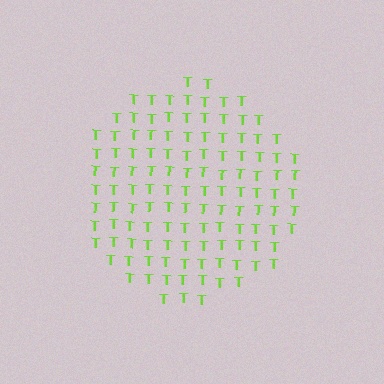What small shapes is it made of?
It is made of small letter T's.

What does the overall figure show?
The overall figure shows a circle.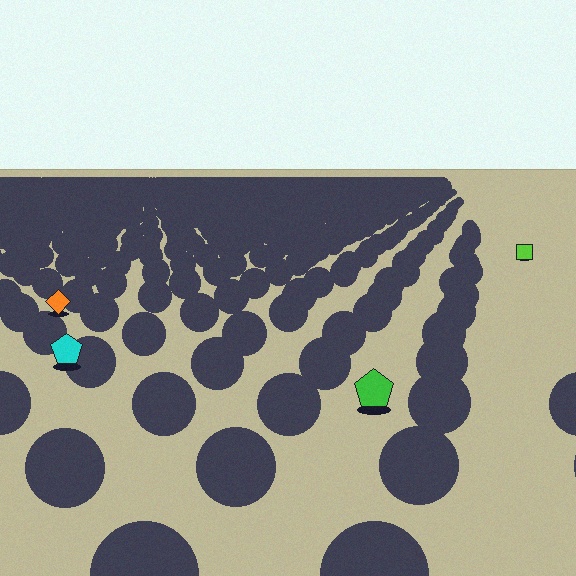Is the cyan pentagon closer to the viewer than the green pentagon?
No. The green pentagon is closer — you can tell from the texture gradient: the ground texture is coarser near it.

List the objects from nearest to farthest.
From nearest to farthest: the green pentagon, the cyan pentagon, the orange diamond, the lime square.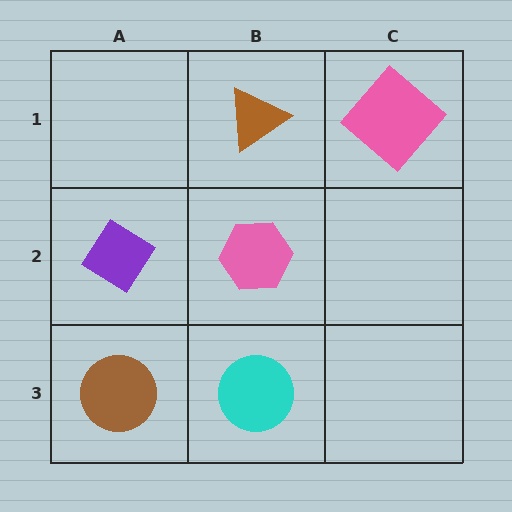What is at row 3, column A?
A brown circle.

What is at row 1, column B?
A brown triangle.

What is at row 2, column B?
A pink hexagon.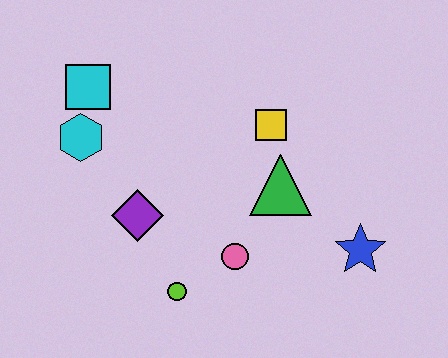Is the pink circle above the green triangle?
No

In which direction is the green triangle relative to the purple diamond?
The green triangle is to the right of the purple diamond.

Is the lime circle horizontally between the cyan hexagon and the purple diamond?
No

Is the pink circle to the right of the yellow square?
No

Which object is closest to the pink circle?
The lime circle is closest to the pink circle.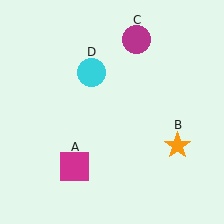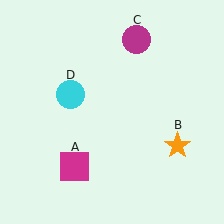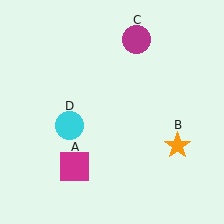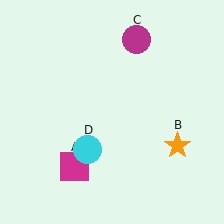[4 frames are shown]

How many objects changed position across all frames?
1 object changed position: cyan circle (object D).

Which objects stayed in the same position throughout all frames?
Magenta square (object A) and orange star (object B) and magenta circle (object C) remained stationary.